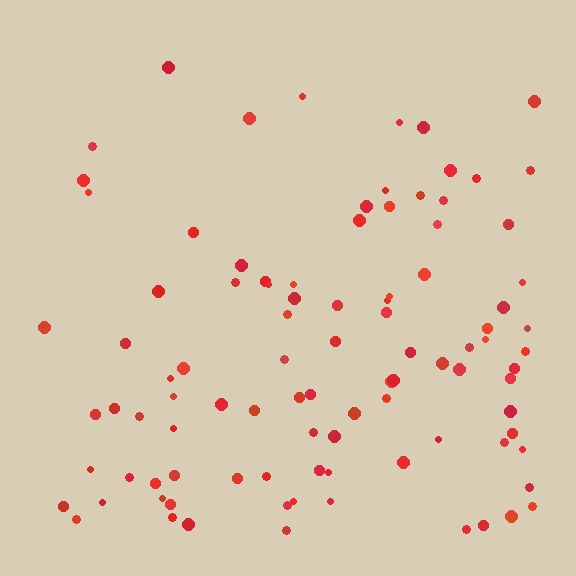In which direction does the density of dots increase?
From top to bottom, with the bottom side densest.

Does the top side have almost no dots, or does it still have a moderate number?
Still a moderate number, just noticeably fewer than the bottom.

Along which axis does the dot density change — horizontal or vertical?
Vertical.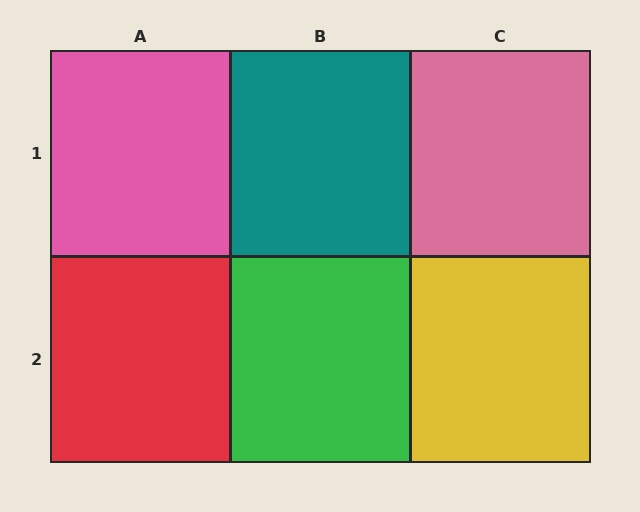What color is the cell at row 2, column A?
Red.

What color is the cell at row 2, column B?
Green.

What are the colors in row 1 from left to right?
Pink, teal, pink.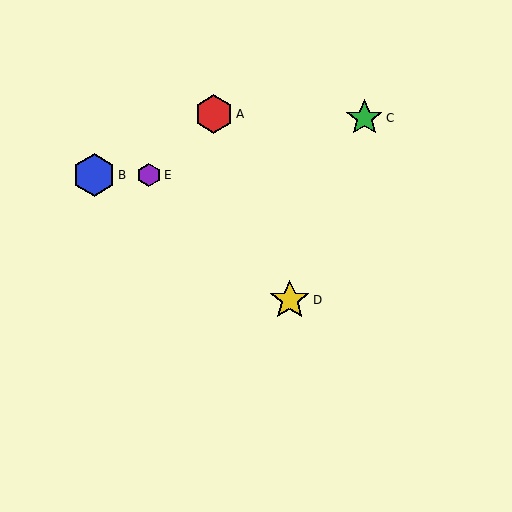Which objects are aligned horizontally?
Objects B, E are aligned horizontally.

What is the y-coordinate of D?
Object D is at y≈300.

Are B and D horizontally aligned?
No, B is at y≈175 and D is at y≈300.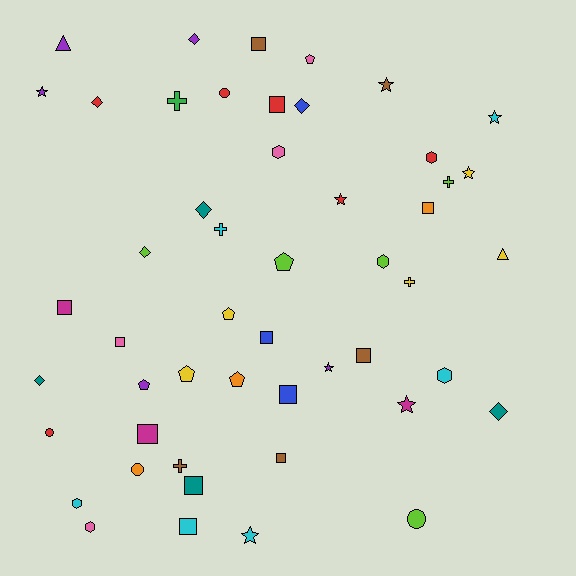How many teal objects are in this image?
There are 4 teal objects.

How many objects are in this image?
There are 50 objects.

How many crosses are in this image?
There are 5 crosses.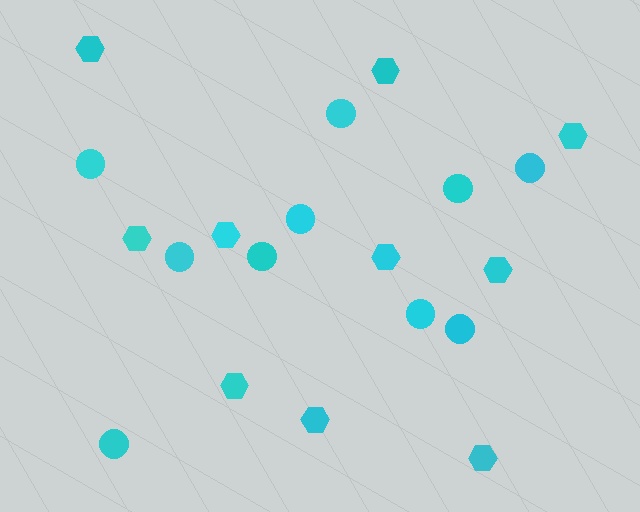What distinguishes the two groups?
There are 2 groups: one group of circles (10) and one group of hexagons (10).